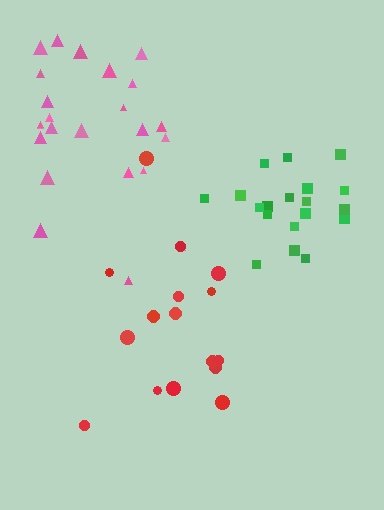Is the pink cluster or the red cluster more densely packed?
Pink.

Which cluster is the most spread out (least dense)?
Red.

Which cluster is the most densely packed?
Green.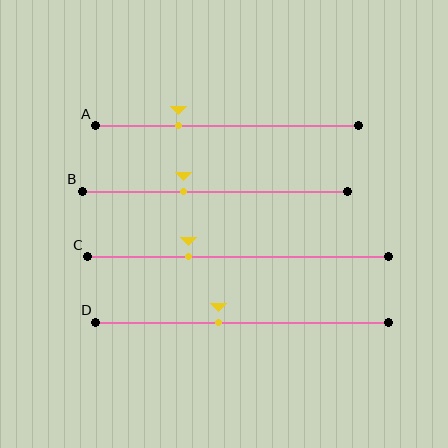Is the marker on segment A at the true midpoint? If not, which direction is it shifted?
No, the marker on segment A is shifted to the left by about 18% of the segment length.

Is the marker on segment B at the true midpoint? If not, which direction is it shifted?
No, the marker on segment B is shifted to the left by about 12% of the segment length.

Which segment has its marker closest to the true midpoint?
Segment D has its marker closest to the true midpoint.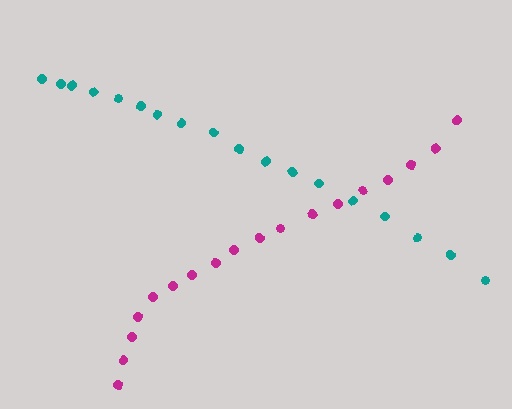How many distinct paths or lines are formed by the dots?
There are 2 distinct paths.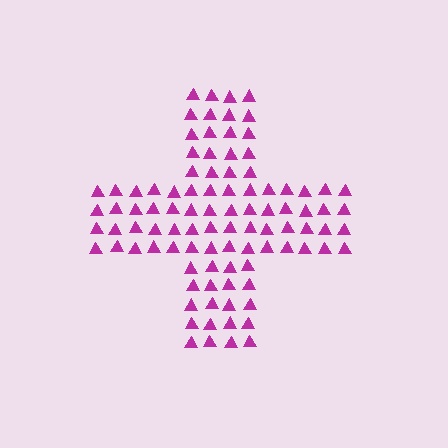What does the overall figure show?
The overall figure shows a cross.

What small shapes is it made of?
It is made of small triangles.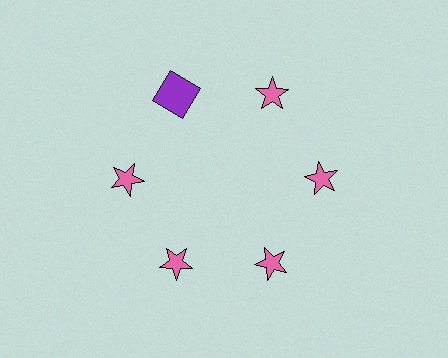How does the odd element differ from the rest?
It differs in both color (purple instead of pink) and shape (square instead of star).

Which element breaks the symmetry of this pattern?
The purple square at roughly the 11 o'clock position breaks the symmetry. All other shapes are pink stars.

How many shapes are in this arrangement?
There are 6 shapes arranged in a ring pattern.